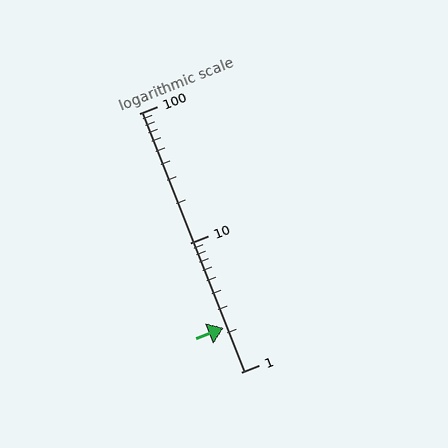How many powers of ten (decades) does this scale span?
The scale spans 2 decades, from 1 to 100.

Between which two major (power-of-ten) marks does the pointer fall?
The pointer is between 1 and 10.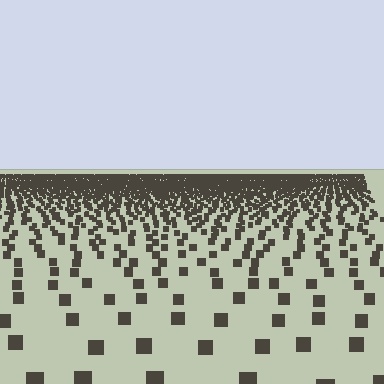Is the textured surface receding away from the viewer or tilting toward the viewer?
The surface is receding away from the viewer. Texture elements get smaller and denser toward the top.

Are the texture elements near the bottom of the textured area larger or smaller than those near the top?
Larger. Near the bottom, elements are closer to the viewer and appear at a bigger on-screen size.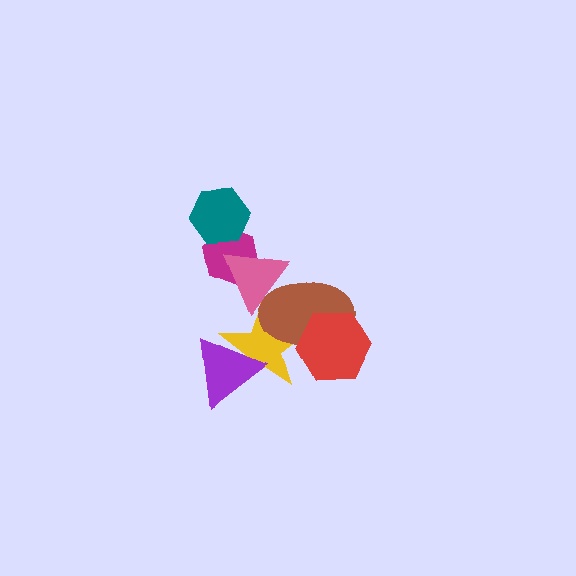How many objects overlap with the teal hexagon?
1 object overlaps with the teal hexagon.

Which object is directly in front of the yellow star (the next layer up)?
The brown ellipse is directly in front of the yellow star.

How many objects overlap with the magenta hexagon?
2 objects overlap with the magenta hexagon.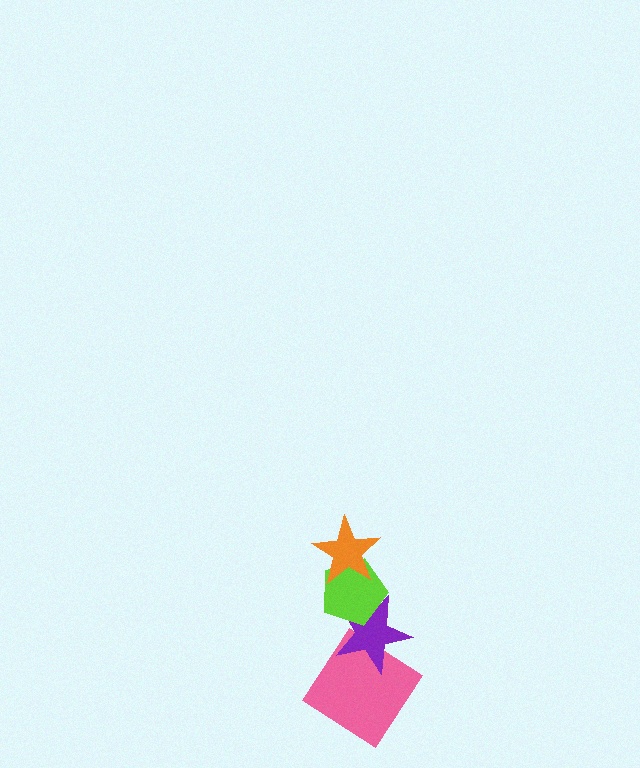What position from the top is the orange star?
The orange star is 1st from the top.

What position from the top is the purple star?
The purple star is 3rd from the top.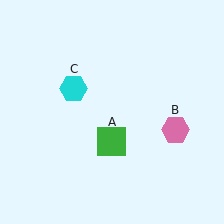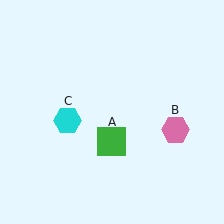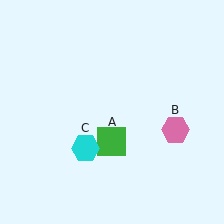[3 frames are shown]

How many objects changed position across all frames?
1 object changed position: cyan hexagon (object C).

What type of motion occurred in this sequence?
The cyan hexagon (object C) rotated counterclockwise around the center of the scene.